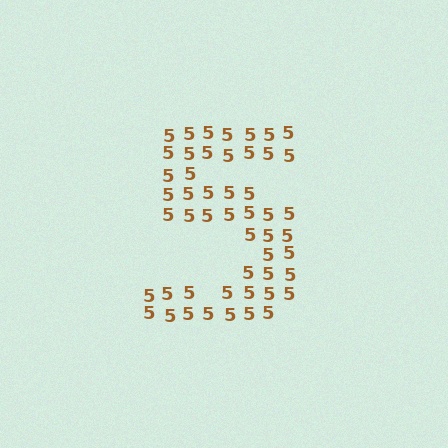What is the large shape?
The large shape is the digit 5.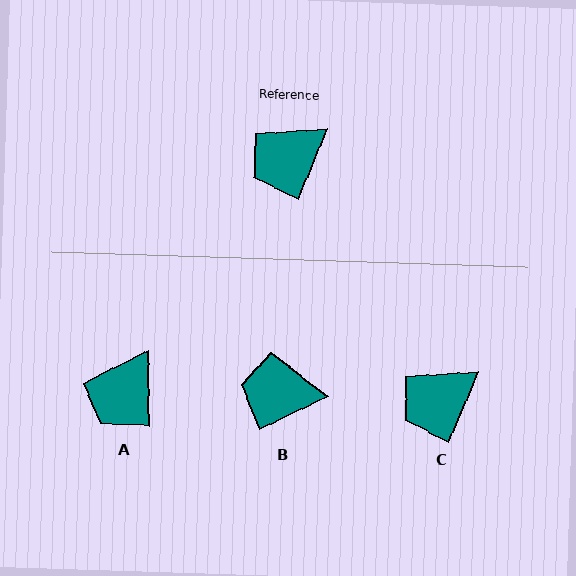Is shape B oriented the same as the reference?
No, it is off by about 42 degrees.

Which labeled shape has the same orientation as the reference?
C.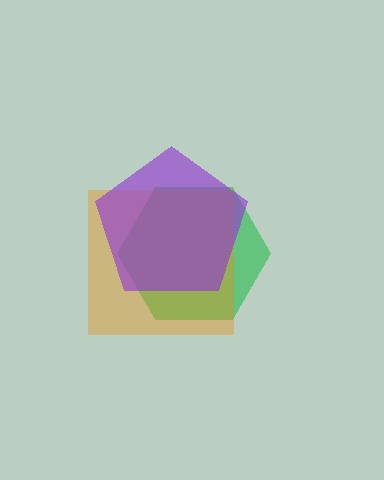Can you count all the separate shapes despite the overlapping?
Yes, there are 3 separate shapes.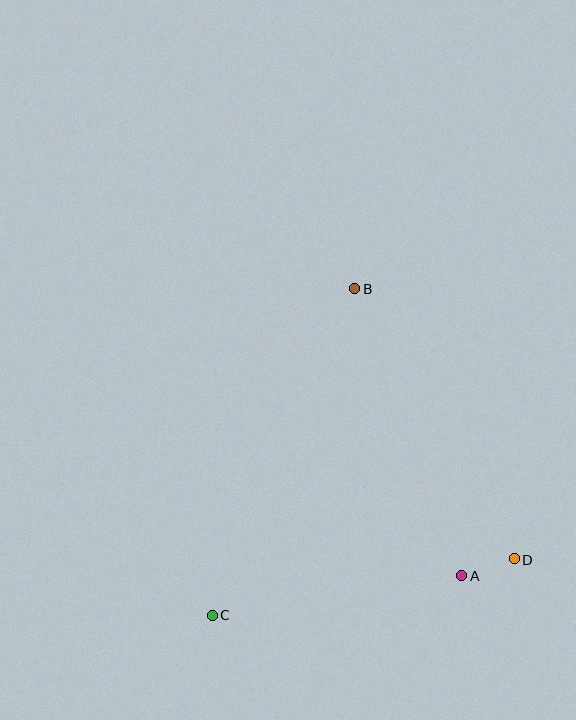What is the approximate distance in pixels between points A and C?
The distance between A and C is approximately 252 pixels.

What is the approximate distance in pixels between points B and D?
The distance between B and D is approximately 314 pixels.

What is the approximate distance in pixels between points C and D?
The distance between C and D is approximately 307 pixels.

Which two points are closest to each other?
Points A and D are closest to each other.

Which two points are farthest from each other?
Points B and C are farthest from each other.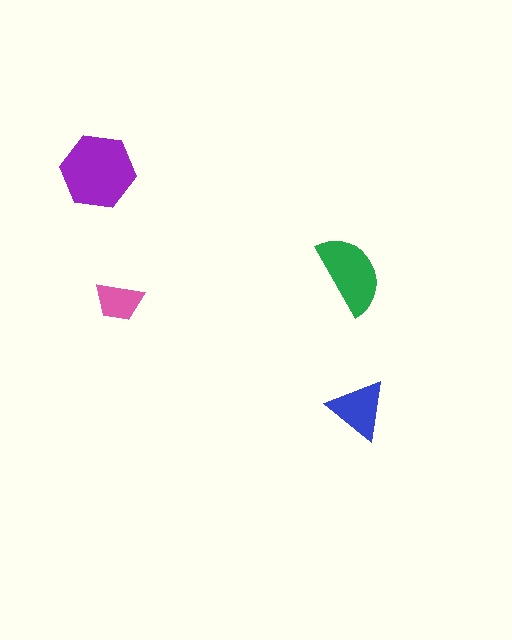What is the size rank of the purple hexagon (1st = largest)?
1st.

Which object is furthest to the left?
The purple hexagon is leftmost.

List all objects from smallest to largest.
The pink trapezoid, the blue triangle, the green semicircle, the purple hexagon.